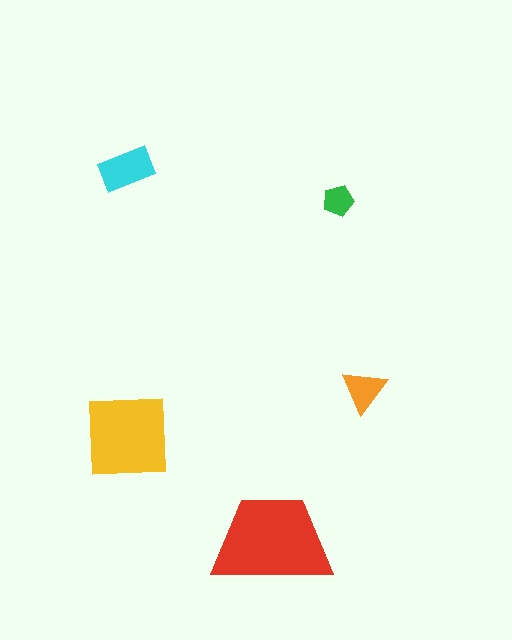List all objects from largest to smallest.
The red trapezoid, the yellow square, the cyan rectangle, the orange triangle, the green pentagon.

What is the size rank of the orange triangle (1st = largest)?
4th.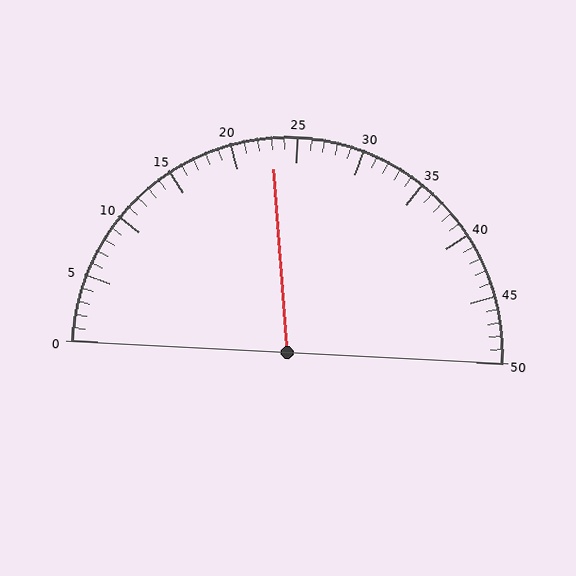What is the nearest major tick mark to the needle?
The nearest major tick mark is 25.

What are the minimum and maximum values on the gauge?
The gauge ranges from 0 to 50.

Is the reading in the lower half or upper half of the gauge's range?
The reading is in the lower half of the range (0 to 50).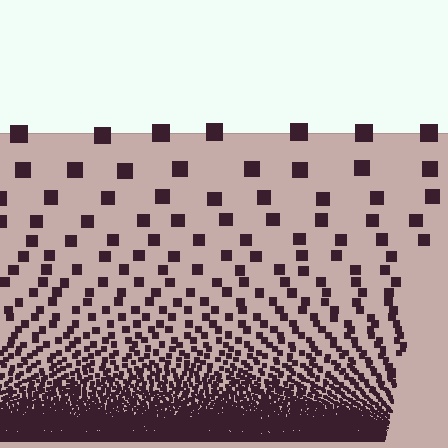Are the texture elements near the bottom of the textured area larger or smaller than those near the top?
Smaller. The gradient is inverted — elements near the bottom are smaller and denser.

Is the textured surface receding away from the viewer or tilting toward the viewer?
The surface appears to tilt toward the viewer. Texture elements get larger and sparser toward the top.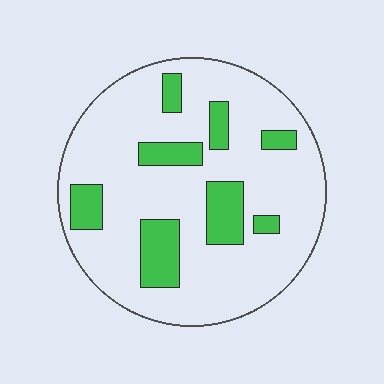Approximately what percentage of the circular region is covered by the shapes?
Approximately 20%.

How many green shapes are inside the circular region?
8.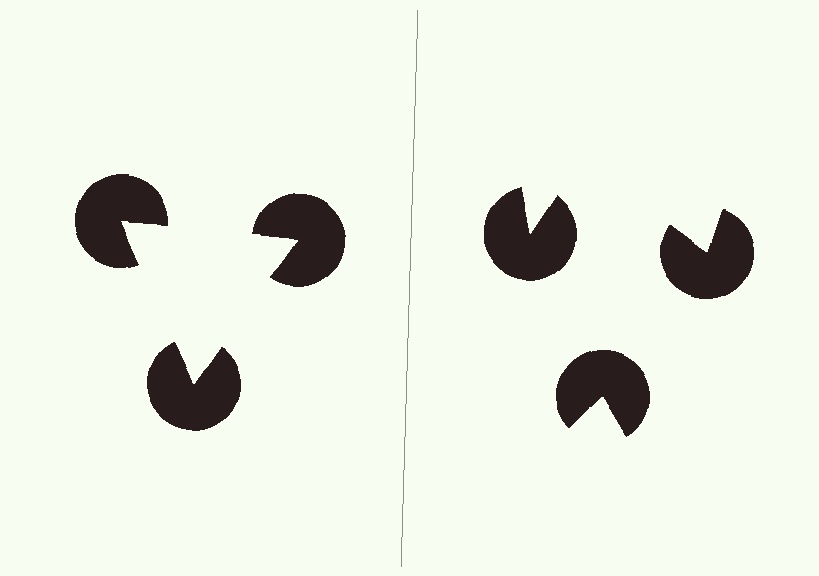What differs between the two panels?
The pac-man discs are positioned identically on both sides; only the wedge orientations differ. On the left they align to a triangle; on the right they are misaligned.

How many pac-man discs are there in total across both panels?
6 — 3 on each side.